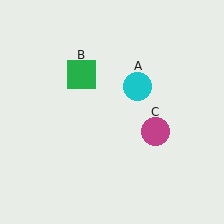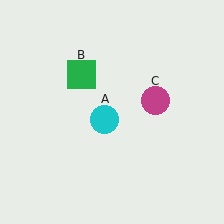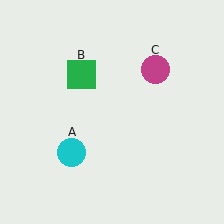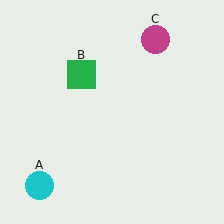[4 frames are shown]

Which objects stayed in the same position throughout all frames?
Green square (object B) remained stationary.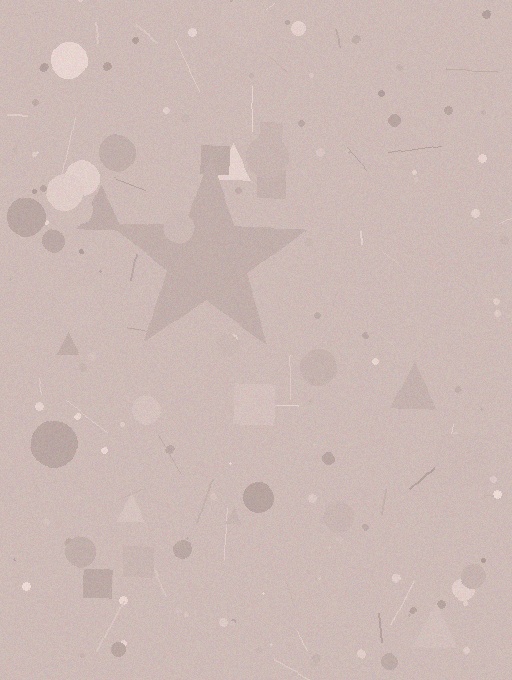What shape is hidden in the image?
A star is hidden in the image.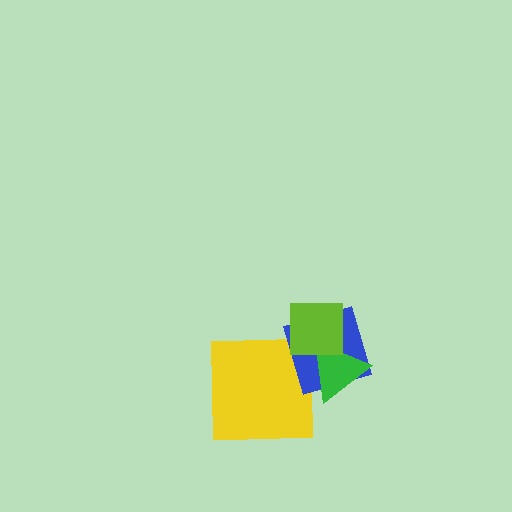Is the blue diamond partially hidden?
Yes, it is partially covered by another shape.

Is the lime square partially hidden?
No, no other shape covers it.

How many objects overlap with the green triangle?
2 objects overlap with the green triangle.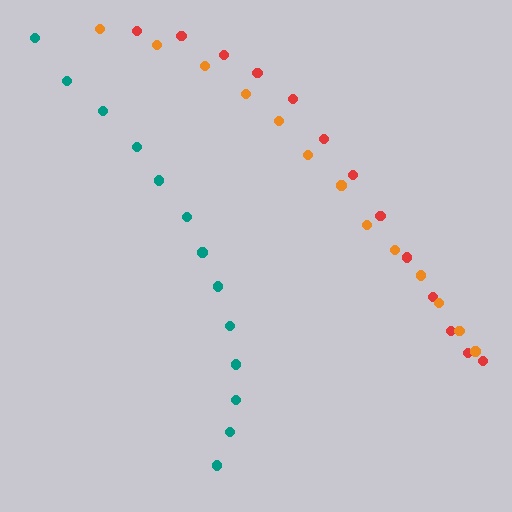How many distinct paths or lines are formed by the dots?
There are 3 distinct paths.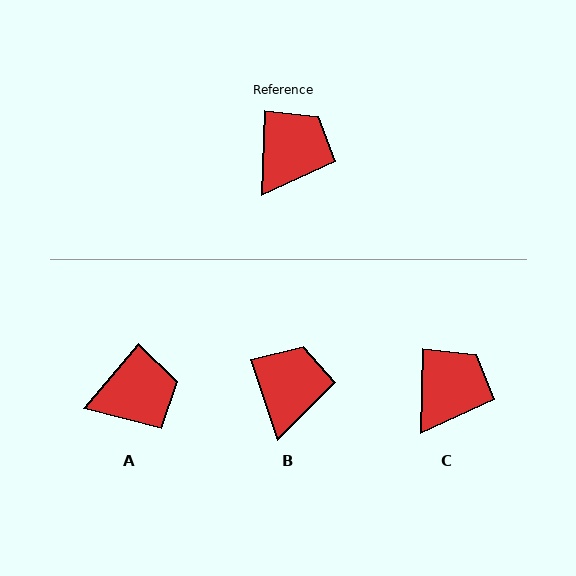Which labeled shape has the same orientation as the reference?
C.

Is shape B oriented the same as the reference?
No, it is off by about 20 degrees.